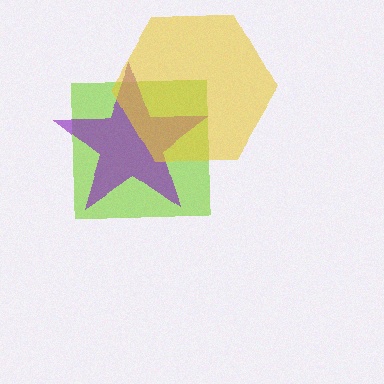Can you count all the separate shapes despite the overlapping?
Yes, there are 3 separate shapes.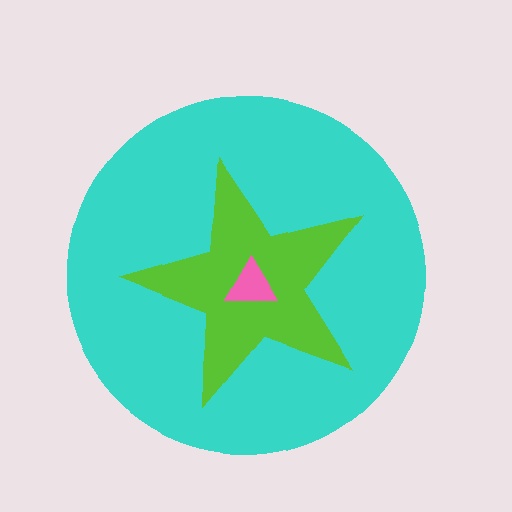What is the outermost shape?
The cyan circle.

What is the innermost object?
The pink triangle.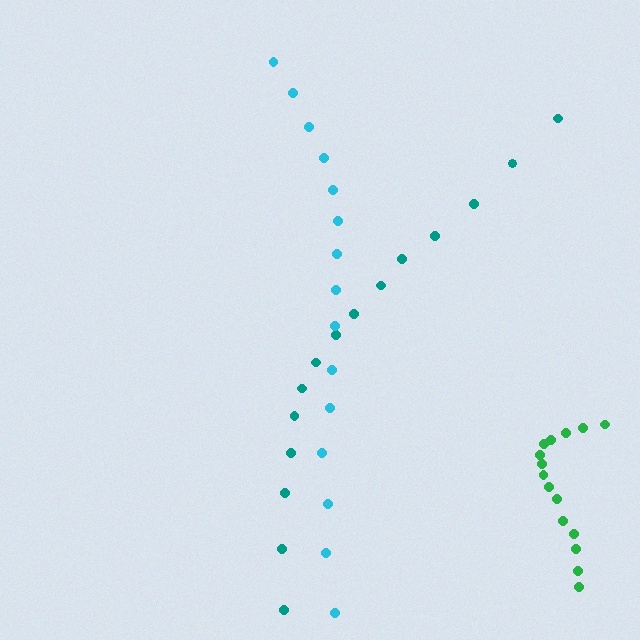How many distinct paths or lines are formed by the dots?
There are 3 distinct paths.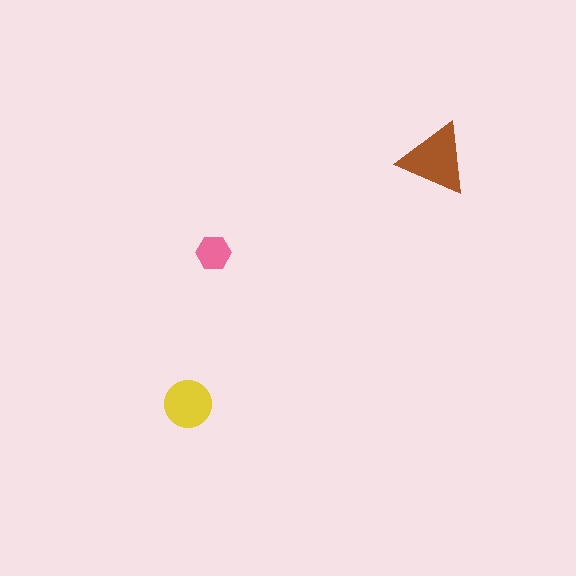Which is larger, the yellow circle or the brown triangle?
The brown triangle.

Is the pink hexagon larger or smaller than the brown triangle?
Smaller.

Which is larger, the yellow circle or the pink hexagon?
The yellow circle.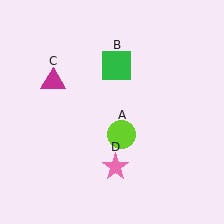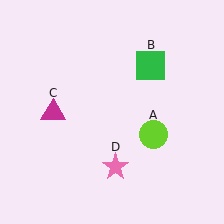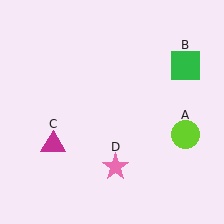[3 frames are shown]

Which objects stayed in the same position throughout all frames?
Pink star (object D) remained stationary.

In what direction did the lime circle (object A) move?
The lime circle (object A) moved right.